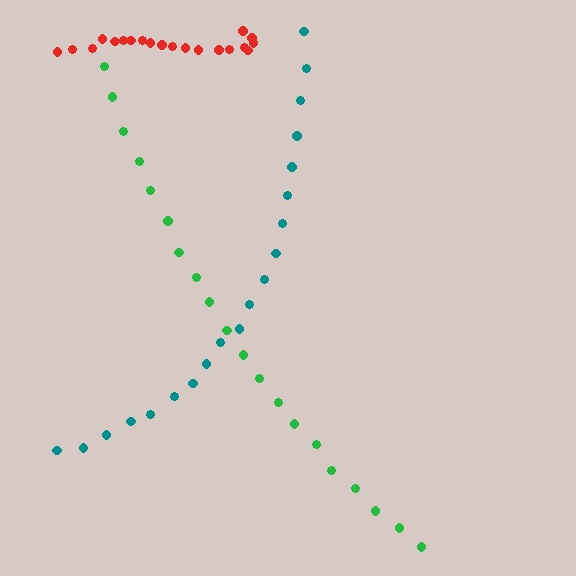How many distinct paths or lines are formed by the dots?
There are 3 distinct paths.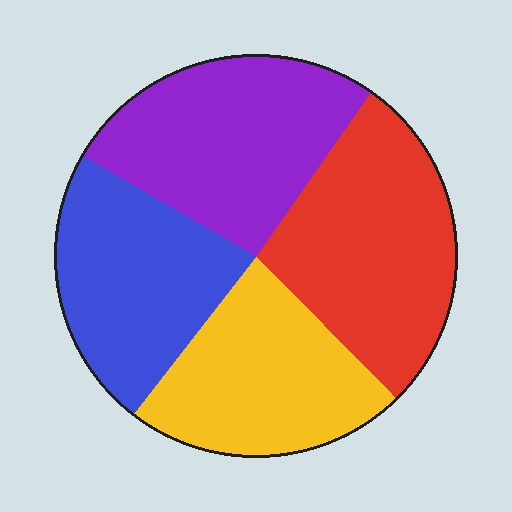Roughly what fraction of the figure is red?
Red covers around 30% of the figure.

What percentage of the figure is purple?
Purple covers around 25% of the figure.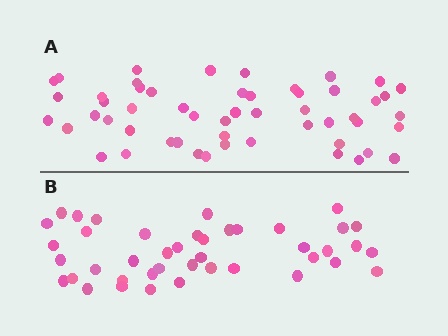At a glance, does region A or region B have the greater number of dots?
Region A (the top region) has more dots.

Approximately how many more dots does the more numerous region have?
Region A has roughly 12 or so more dots than region B.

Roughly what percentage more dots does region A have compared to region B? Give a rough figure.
About 25% more.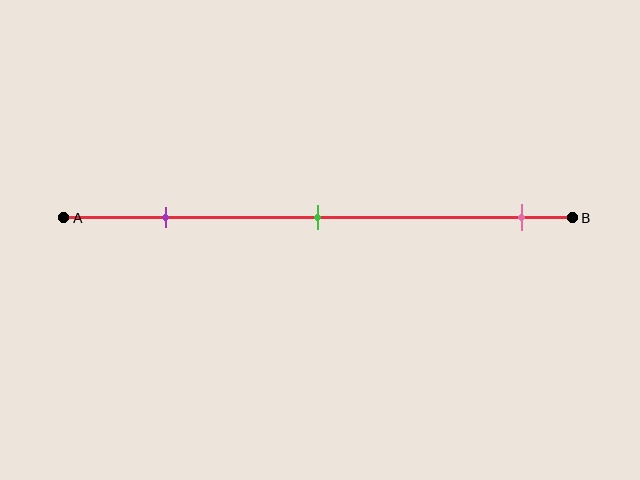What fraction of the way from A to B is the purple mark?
The purple mark is approximately 20% (0.2) of the way from A to B.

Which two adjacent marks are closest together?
The purple and green marks are the closest adjacent pair.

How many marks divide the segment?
There are 3 marks dividing the segment.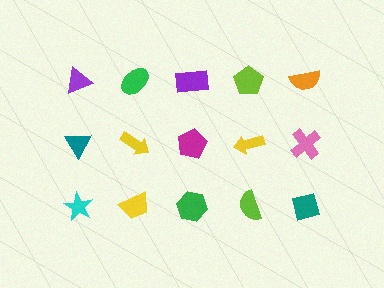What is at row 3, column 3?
A green hexagon.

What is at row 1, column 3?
A purple rectangle.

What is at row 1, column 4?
A lime pentagon.